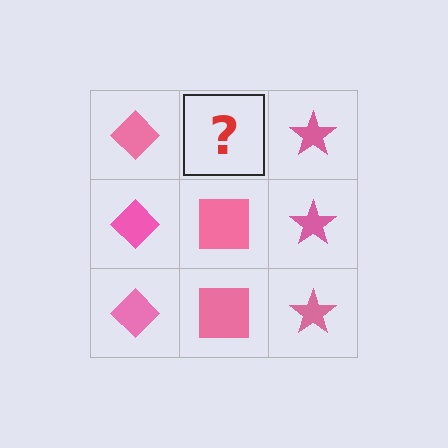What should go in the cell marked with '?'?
The missing cell should contain a pink square.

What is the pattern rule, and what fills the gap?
The rule is that each column has a consistent shape. The gap should be filled with a pink square.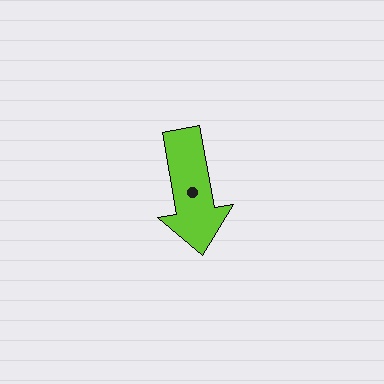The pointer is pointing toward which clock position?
Roughly 6 o'clock.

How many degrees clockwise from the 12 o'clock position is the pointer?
Approximately 170 degrees.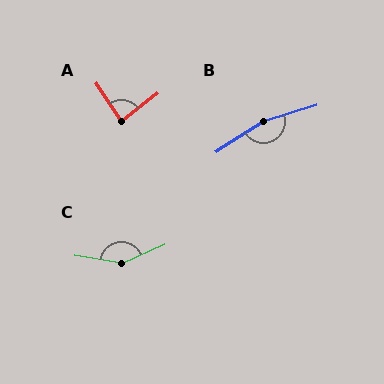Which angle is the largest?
B, at approximately 164 degrees.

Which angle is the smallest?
A, at approximately 86 degrees.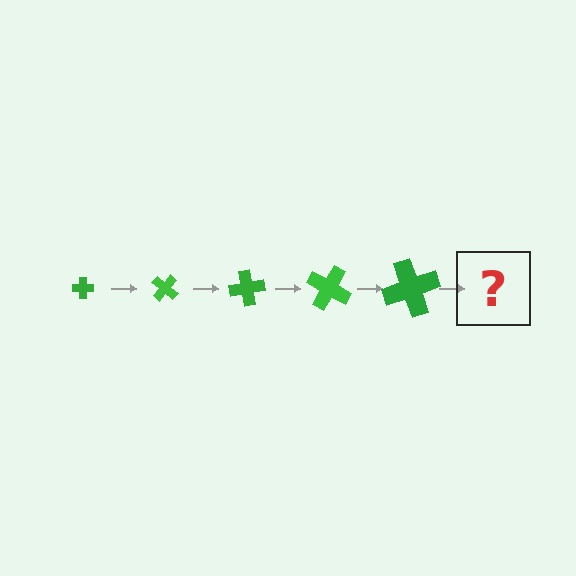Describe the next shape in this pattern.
It should be a cross, larger than the previous one and rotated 200 degrees from the start.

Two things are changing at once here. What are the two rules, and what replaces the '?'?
The two rules are that the cross grows larger each step and it rotates 40 degrees each step. The '?' should be a cross, larger than the previous one and rotated 200 degrees from the start.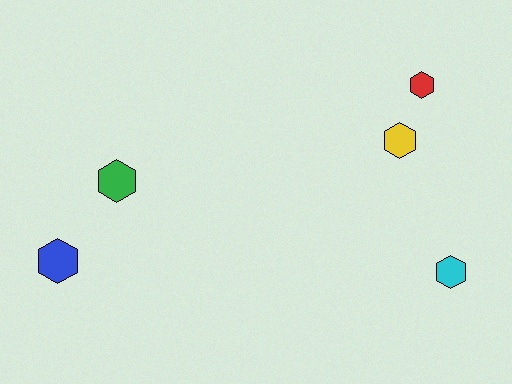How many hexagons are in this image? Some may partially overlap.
There are 5 hexagons.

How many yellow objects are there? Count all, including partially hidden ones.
There is 1 yellow object.